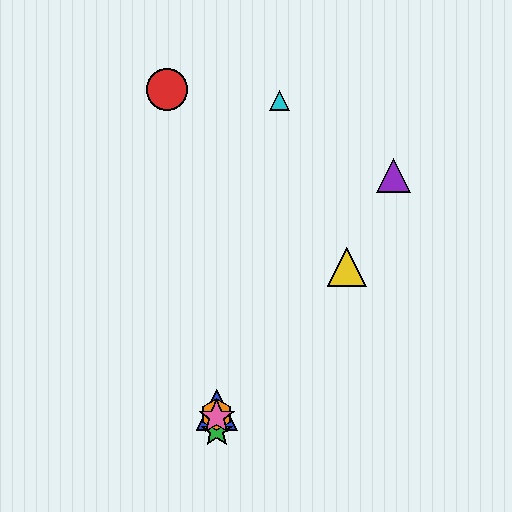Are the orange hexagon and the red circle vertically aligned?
No, the orange hexagon is at x≈217 and the red circle is at x≈167.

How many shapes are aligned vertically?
4 shapes (the blue triangle, the green star, the orange hexagon, the pink star) are aligned vertically.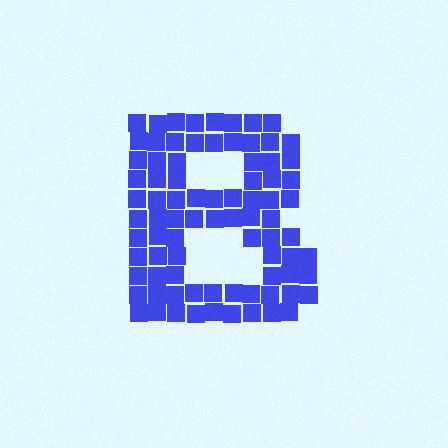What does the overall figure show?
The overall figure shows the letter B.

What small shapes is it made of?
It is made of small squares.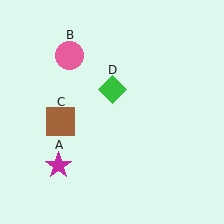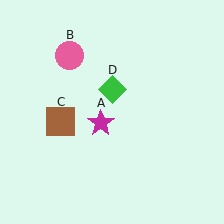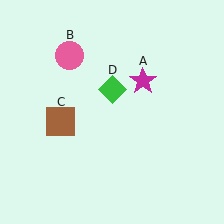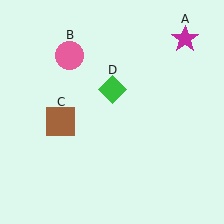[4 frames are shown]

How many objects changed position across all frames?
1 object changed position: magenta star (object A).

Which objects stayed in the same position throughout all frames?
Pink circle (object B) and brown square (object C) and green diamond (object D) remained stationary.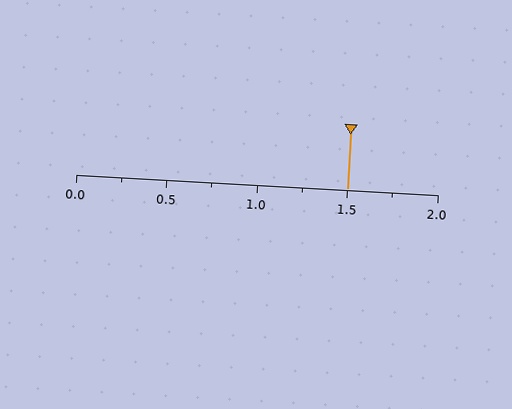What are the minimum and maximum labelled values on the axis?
The axis runs from 0.0 to 2.0.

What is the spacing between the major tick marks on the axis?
The major ticks are spaced 0.5 apart.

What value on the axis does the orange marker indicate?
The marker indicates approximately 1.5.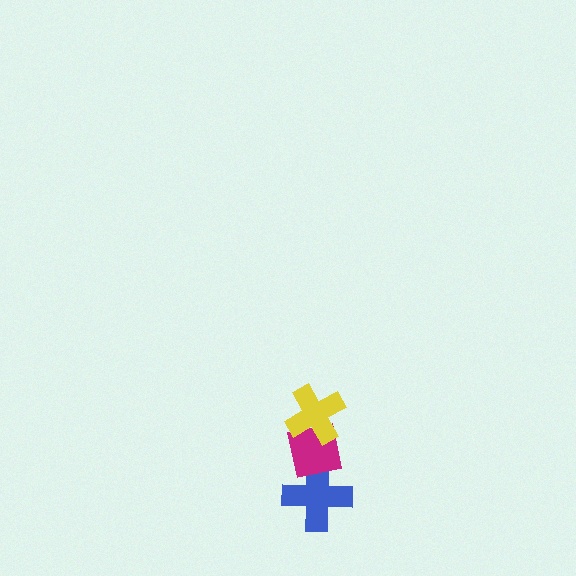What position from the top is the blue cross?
The blue cross is 3rd from the top.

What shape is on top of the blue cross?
The magenta square is on top of the blue cross.